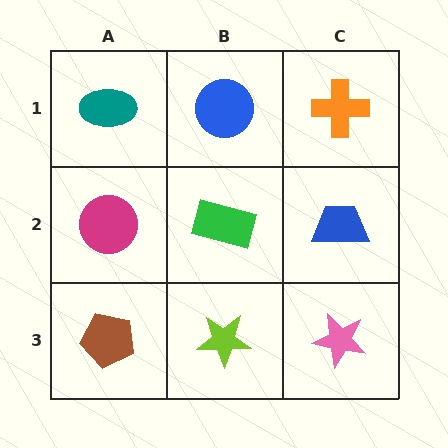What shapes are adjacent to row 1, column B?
A green rectangle (row 2, column B), a teal ellipse (row 1, column A), an orange cross (row 1, column C).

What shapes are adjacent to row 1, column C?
A blue trapezoid (row 2, column C), a blue circle (row 1, column B).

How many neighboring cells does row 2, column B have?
4.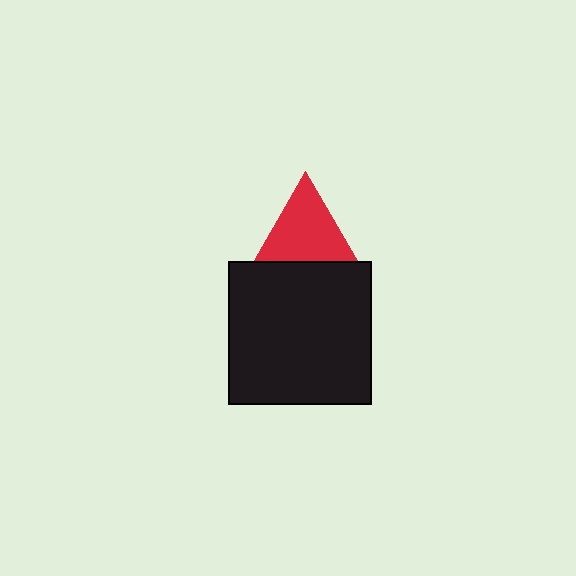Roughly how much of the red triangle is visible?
Most of it is visible (roughly 67%).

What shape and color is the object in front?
The object in front is a black square.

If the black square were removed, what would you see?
You would see the complete red triangle.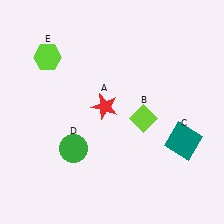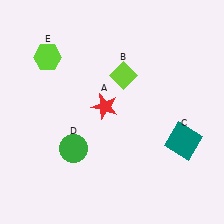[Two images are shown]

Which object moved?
The lime diamond (B) moved up.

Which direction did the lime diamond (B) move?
The lime diamond (B) moved up.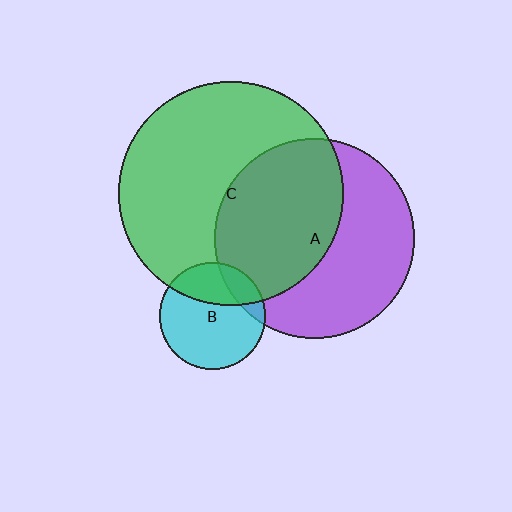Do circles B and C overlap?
Yes.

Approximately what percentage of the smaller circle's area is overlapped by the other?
Approximately 30%.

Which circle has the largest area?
Circle C (green).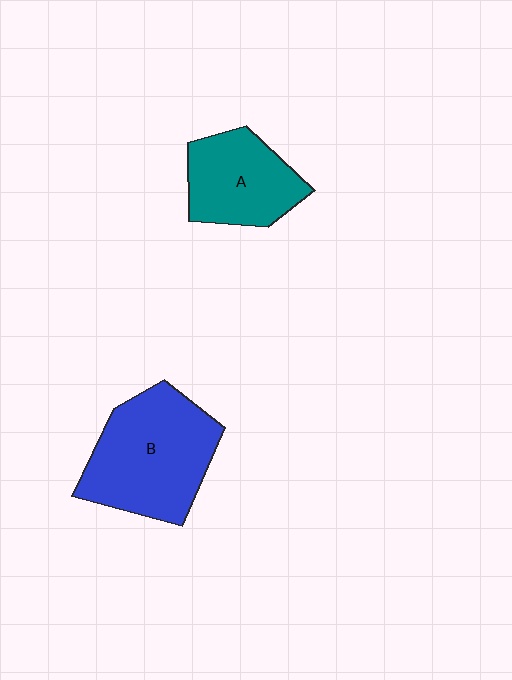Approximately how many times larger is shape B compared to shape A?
Approximately 1.5 times.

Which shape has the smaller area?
Shape A (teal).